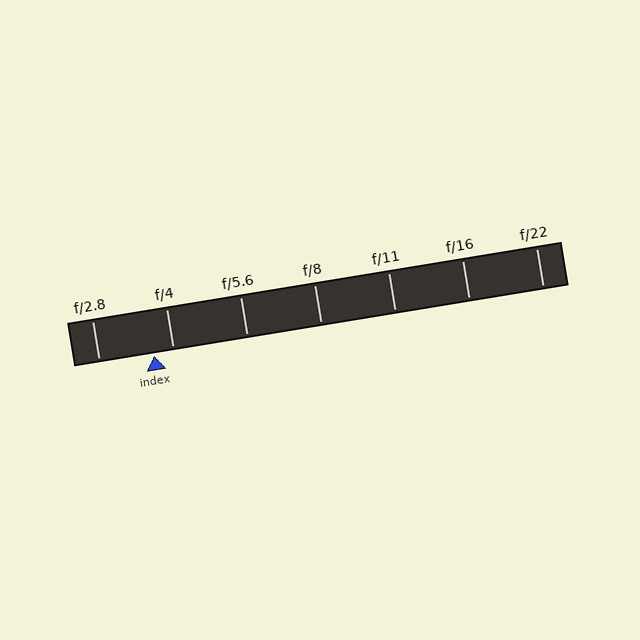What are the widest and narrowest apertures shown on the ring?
The widest aperture shown is f/2.8 and the narrowest is f/22.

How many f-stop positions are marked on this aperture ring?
There are 7 f-stop positions marked.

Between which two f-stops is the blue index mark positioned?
The index mark is between f/2.8 and f/4.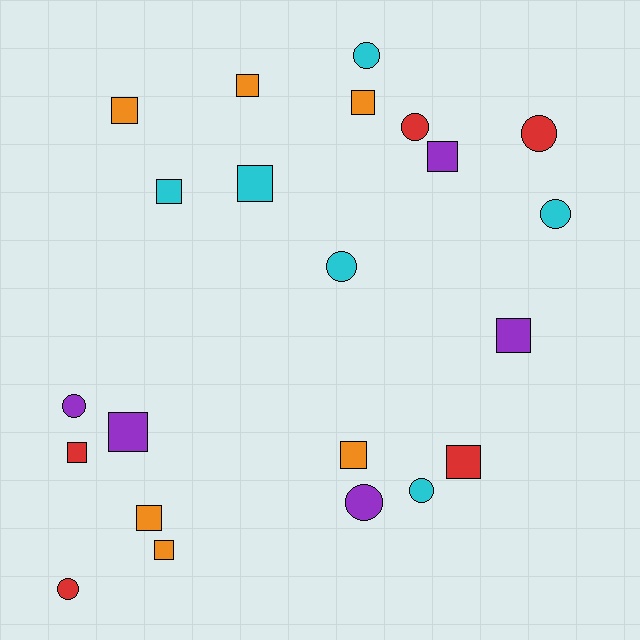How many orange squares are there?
There are 6 orange squares.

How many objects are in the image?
There are 22 objects.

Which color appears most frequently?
Cyan, with 6 objects.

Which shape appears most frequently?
Square, with 13 objects.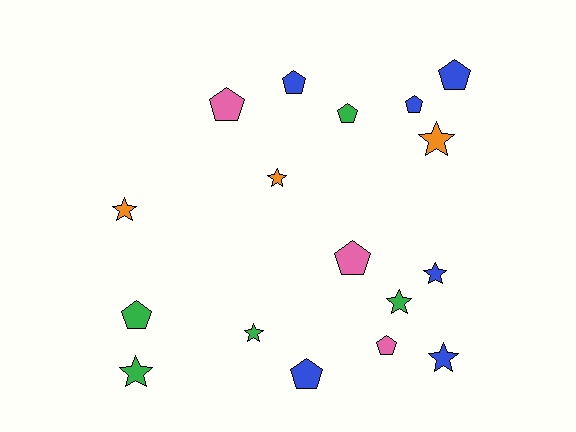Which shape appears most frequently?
Pentagon, with 9 objects.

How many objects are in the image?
There are 17 objects.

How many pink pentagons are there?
There are 3 pink pentagons.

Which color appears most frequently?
Blue, with 6 objects.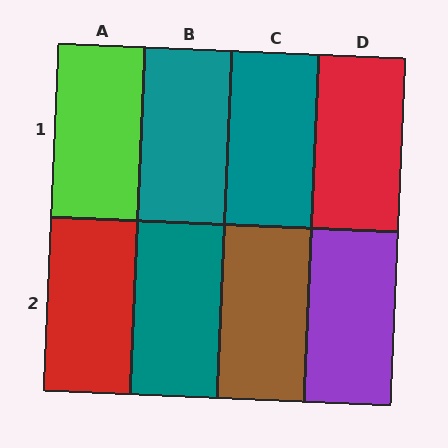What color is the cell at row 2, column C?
Brown.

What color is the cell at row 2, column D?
Purple.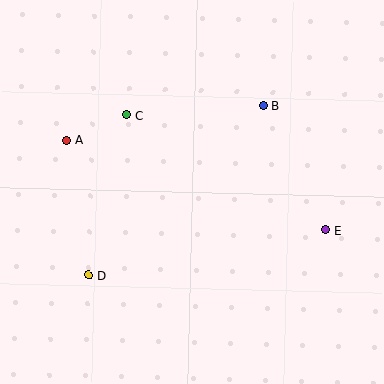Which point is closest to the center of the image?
Point C at (127, 115) is closest to the center.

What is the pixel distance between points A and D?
The distance between A and D is 137 pixels.